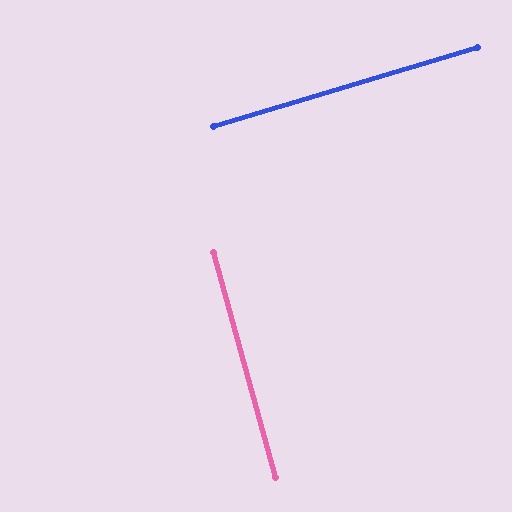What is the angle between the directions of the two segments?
Approximately 89 degrees.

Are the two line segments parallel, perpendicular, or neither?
Perpendicular — they meet at approximately 89°.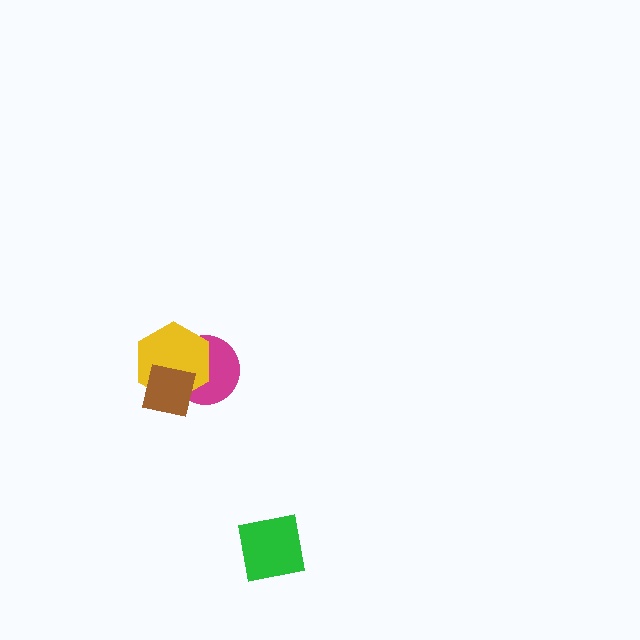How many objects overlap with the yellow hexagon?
2 objects overlap with the yellow hexagon.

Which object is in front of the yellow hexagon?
The brown square is in front of the yellow hexagon.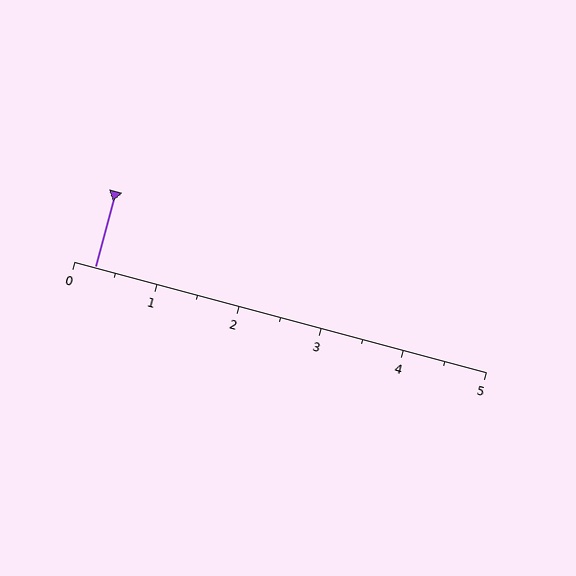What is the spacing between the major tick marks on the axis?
The major ticks are spaced 1 apart.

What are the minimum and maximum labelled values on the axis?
The axis runs from 0 to 5.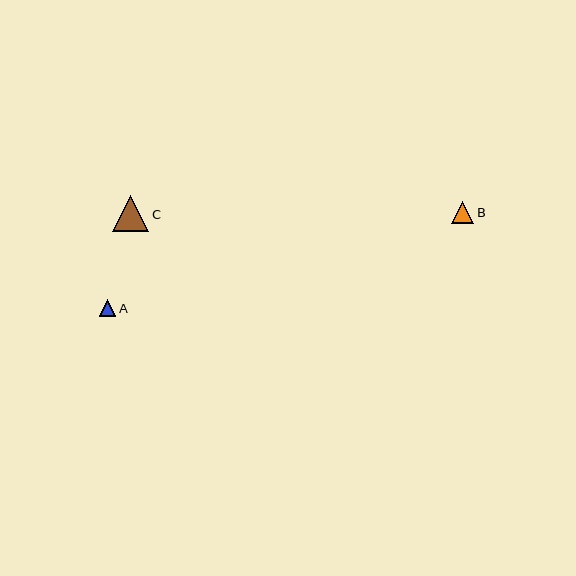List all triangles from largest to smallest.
From largest to smallest: C, B, A.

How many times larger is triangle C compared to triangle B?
Triangle C is approximately 1.6 times the size of triangle B.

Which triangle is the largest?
Triangle C is the largest with a size of approximately 36 pixels.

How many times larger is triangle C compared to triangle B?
Triangle C is approximately 1.6 times the size of triangle B.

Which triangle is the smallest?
Triangle A is the smallest with a size of approximately 17 pixels.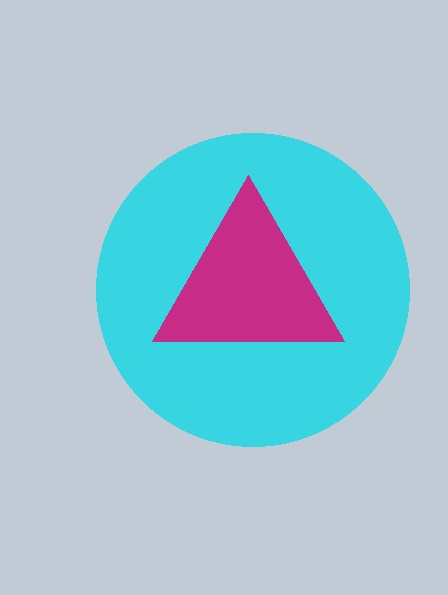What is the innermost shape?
The magenta triangle.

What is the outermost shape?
The cyan circle.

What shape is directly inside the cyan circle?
The magenta triangle.